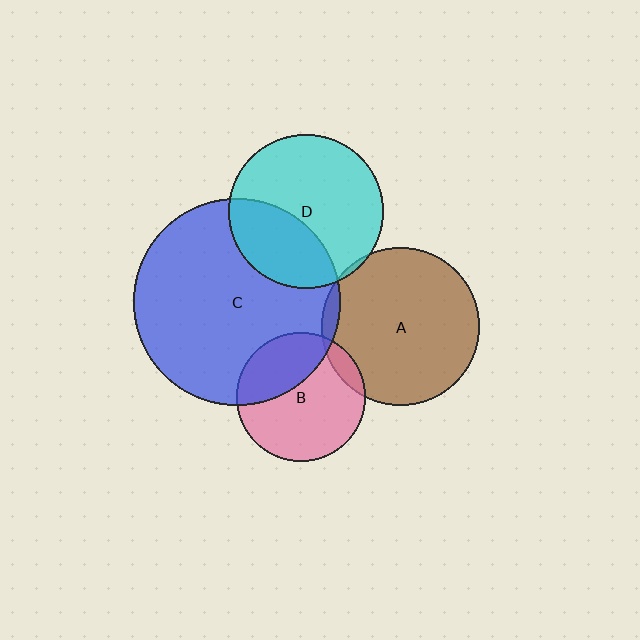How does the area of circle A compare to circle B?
Approximately 1.5 times.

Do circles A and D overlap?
Yes.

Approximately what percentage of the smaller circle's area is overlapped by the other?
Approximately 5%.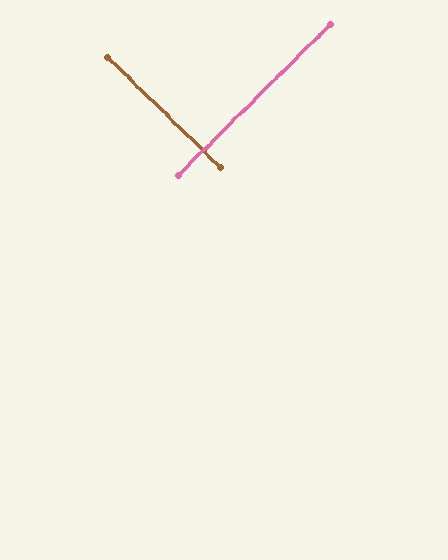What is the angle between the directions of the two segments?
Approximately 89 degrees.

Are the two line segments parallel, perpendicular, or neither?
Perpendicular — they meet at approximately 89°.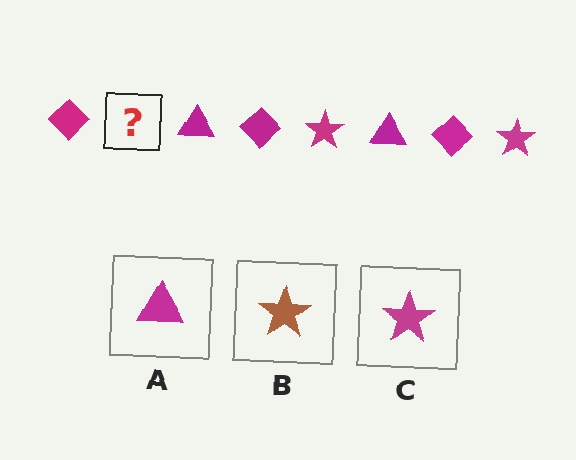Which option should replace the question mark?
Option C.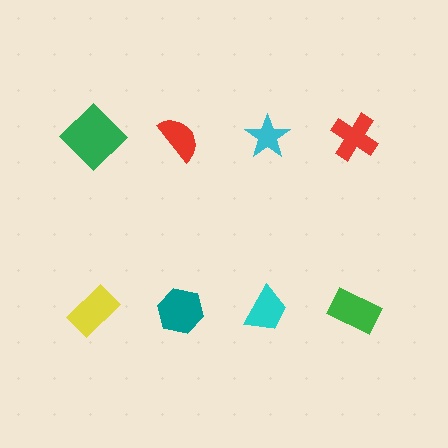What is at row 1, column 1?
A green diamond.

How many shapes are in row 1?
4 shapes.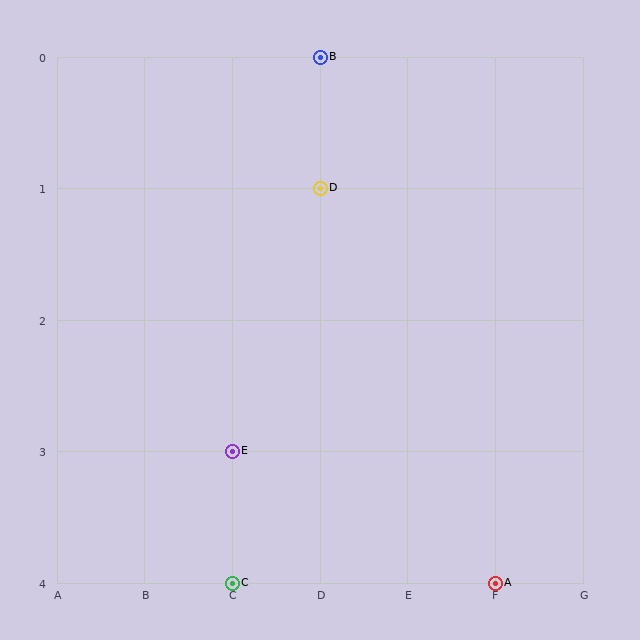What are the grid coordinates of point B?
Point B is at grid coordinates (D, 0).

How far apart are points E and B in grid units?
Points E and B are 1 column and 3 rows apart (about 3.2 grid units diagonally).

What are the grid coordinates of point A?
Point A is at grid coordinates (F, 4).